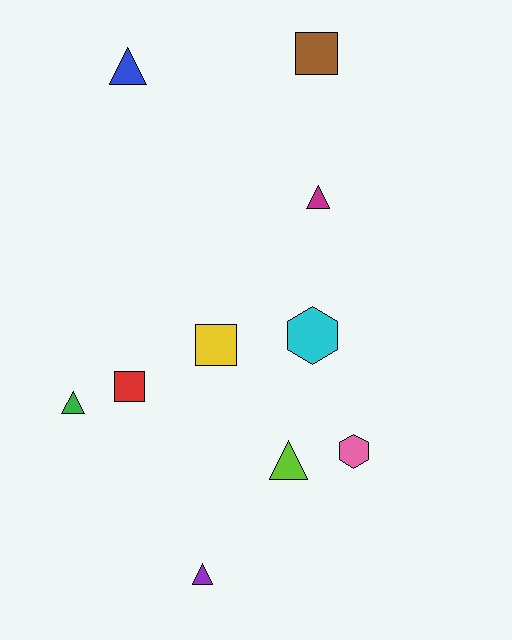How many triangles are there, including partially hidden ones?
There are 5 triangles.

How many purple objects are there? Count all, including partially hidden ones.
There is 1 purple object.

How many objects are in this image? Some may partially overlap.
There are 10 objects.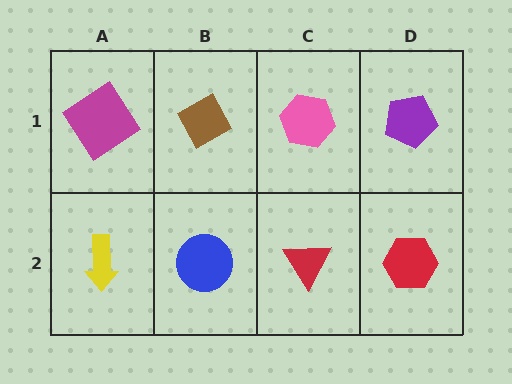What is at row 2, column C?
A red triangle.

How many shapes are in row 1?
4 shapes.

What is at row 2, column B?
A blue circle.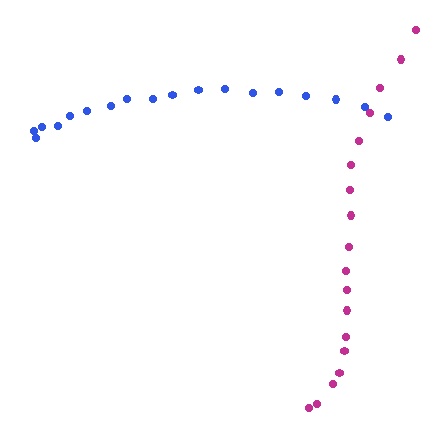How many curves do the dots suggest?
There are 2 distinct paths.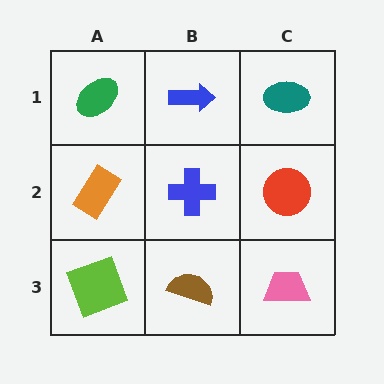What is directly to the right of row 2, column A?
A blue cross.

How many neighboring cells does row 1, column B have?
3.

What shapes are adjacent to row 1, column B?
A blue cross (row 2, column B), a green ellipse (row 1, column A), a teal ellipse (row 1, column C).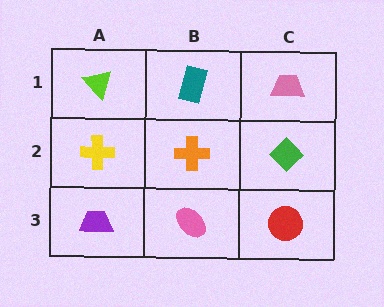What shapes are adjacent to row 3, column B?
An orange cross (row 2, column B), a purple trapezoid (row 3, column A), a red circle (row 3, column C).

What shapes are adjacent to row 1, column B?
An orange cross (row 2, column B), a lime triangle (row 1, column A), a pink trapezoid (row 1, column C).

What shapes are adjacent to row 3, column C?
A green diamond (row 2, column C), a pink ellipse (row 3, column B).